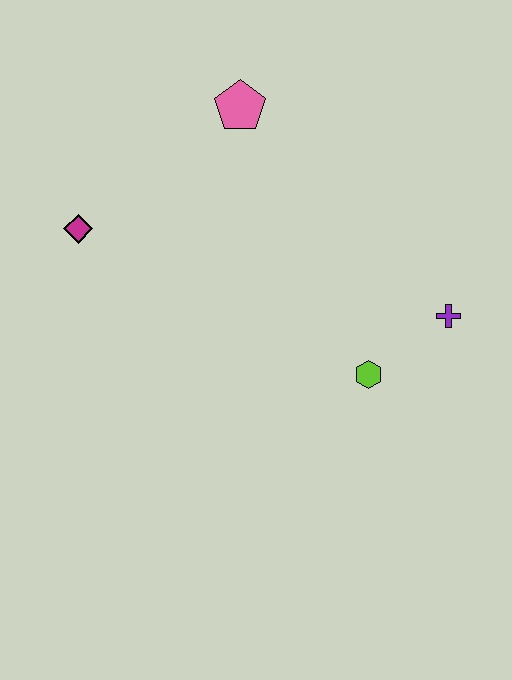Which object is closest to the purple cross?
The lime hexagon is closest to the purple cross.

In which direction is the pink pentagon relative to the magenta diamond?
The pink pentagon is to the right of the magenta diamond.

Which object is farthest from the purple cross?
The magenta diamond is farthest from the purple cross.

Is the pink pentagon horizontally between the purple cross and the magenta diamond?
Yes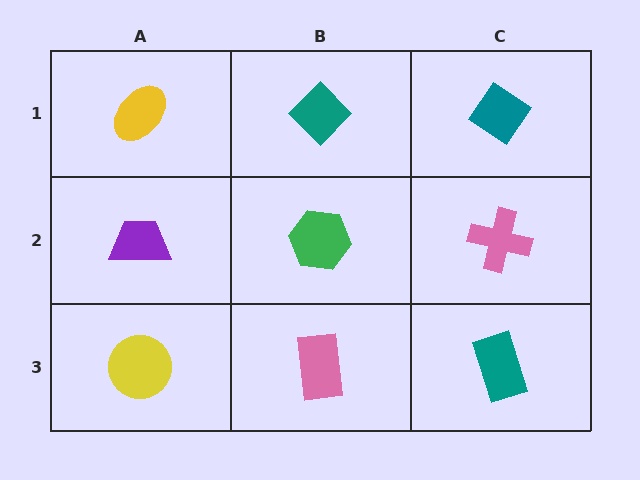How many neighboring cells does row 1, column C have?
2.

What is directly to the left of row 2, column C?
A green hexagon.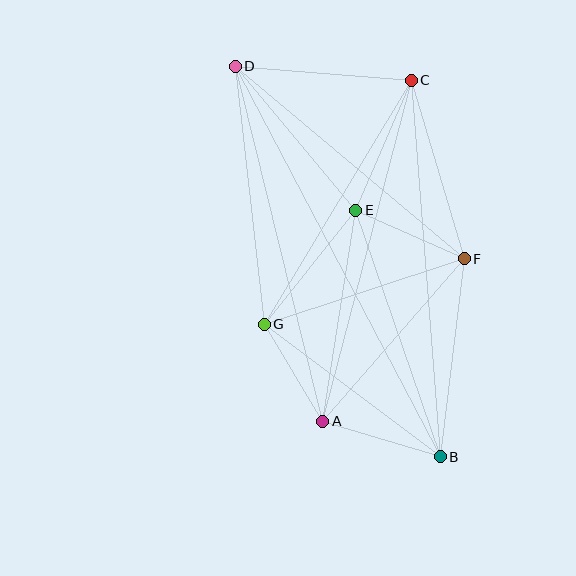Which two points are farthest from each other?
Points B and D are farthest from each other.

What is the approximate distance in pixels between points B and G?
The distance between B and G is approximately 220 pixels.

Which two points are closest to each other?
Points A and G are closest to each other.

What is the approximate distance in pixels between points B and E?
The distance between B and E is approximately 261 pixels.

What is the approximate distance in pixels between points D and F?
The distance between D and F is approximately 299 pixels.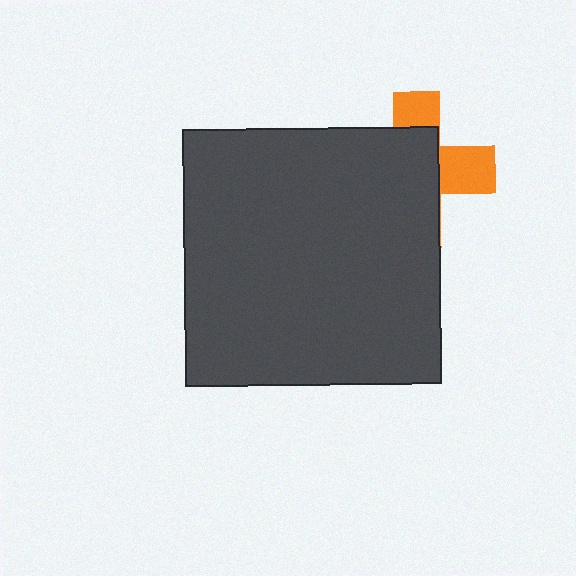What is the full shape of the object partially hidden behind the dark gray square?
The partially hidden object is an orange cross.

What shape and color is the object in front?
The object in front is a dark gray square.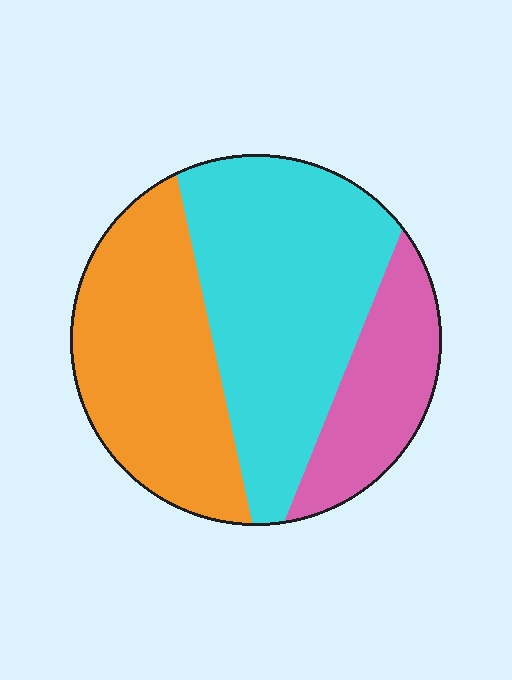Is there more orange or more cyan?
Cyan.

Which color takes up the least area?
Pink, at roughly 20%.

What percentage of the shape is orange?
Orange takes up about three eighths (3/8) of the shape.